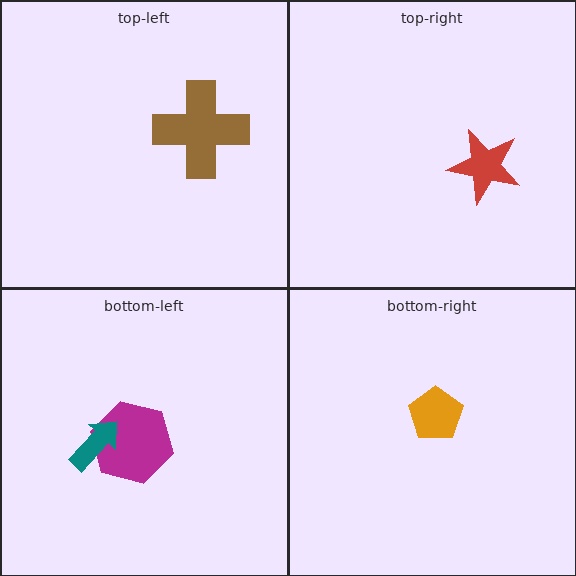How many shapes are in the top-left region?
1.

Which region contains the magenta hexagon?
The bottom-left region.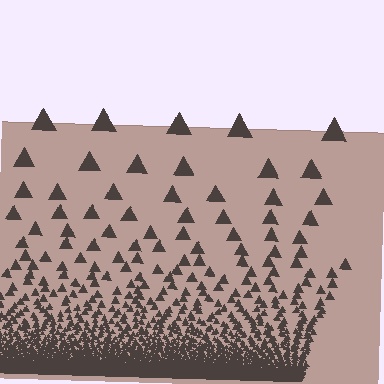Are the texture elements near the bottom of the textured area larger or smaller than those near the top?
Smaller. The gradient is inverted — elements near the bottom are smaller and denser.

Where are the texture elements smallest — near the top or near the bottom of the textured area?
Near the bottom.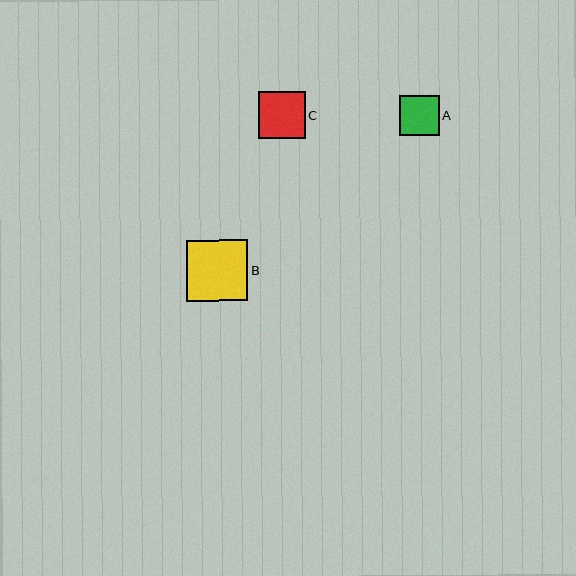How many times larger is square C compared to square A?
Square C is approximately 1.2 times the size of square A.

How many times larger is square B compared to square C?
Square B is approximately 1.3 times the size of square C.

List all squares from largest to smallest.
From largest to smallest: B, C, A.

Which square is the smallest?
Square A is the smallest with a size of approximately 40 pixels.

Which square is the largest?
Square B is the largest with a size of approximately 61 pixels.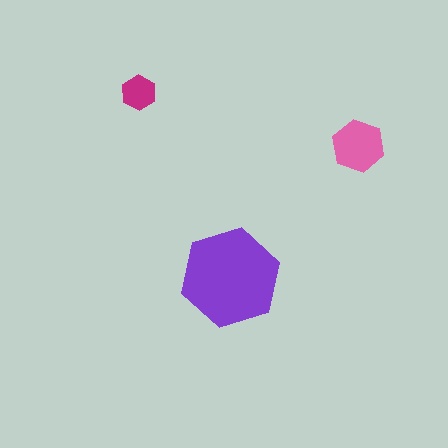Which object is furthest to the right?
The pink hexagon is rightmost.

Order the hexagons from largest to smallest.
the purple one, the pink one, the magenta one.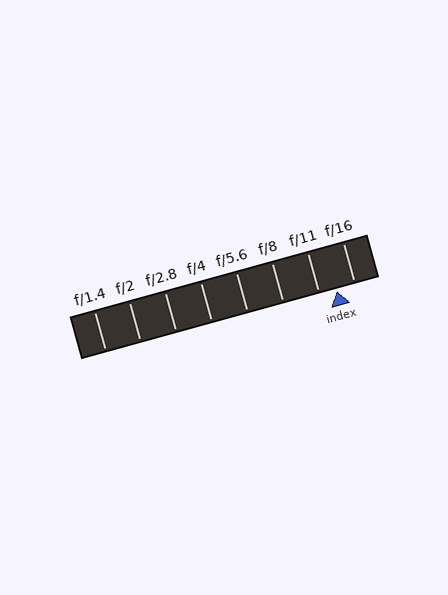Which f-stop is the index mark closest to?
The index mark is closest to f/16.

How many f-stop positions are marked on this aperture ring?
There are 8 f-stop positions marked.